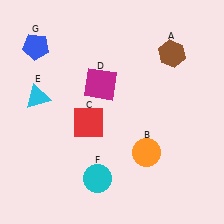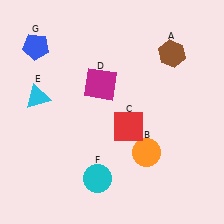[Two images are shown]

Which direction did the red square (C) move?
The red square (C) moved right.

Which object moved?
The red square (C) moved right.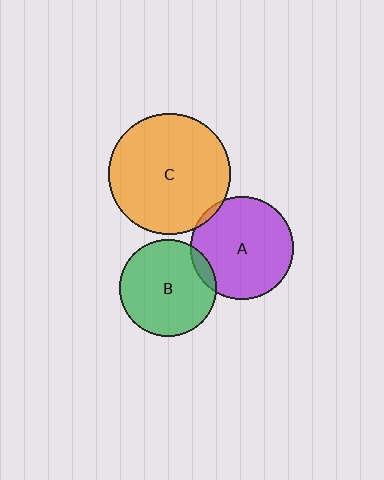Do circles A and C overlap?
Yes.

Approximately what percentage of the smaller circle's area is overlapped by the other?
Approximately 5%.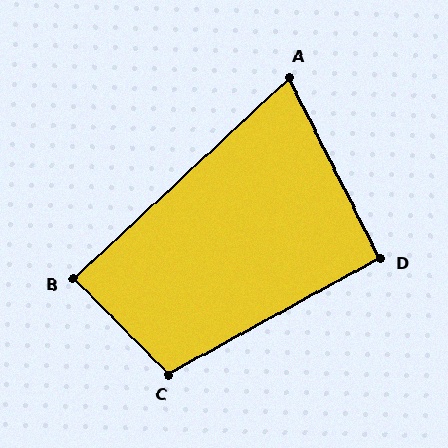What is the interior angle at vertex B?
Approximately 88 degrees (approximately right).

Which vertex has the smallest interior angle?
A, at approximately 74 degrees.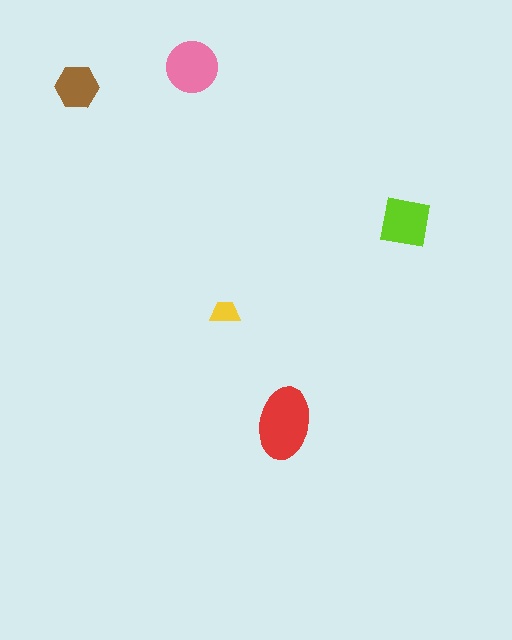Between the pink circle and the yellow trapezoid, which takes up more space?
The pink circle.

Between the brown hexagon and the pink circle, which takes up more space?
The pink circle.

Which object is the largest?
The red ellipse.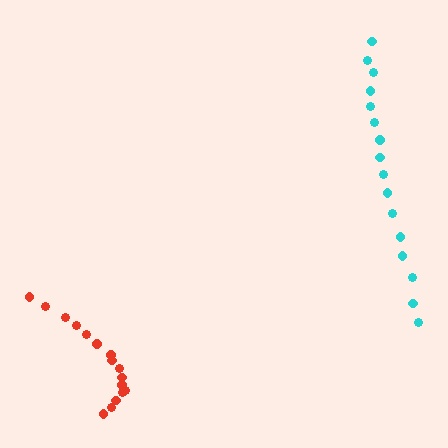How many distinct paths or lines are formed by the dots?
There are 2 distinct paths.